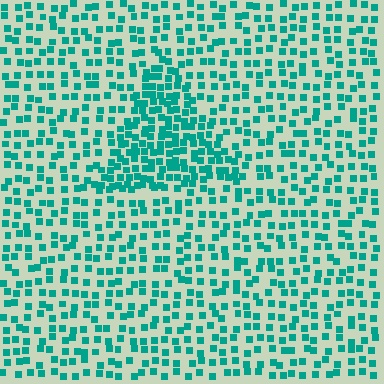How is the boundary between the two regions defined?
The boundary is defined by a change in element density (approximately 2.0x ratio). All elements are the same color, size, and shape.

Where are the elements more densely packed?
The elements are more densely packed inside the triangle boundary.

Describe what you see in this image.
The image contains small teal elements arranged at two different densities. A triangle-shaped region is visible where the elements are more densely packed than the surrounding area.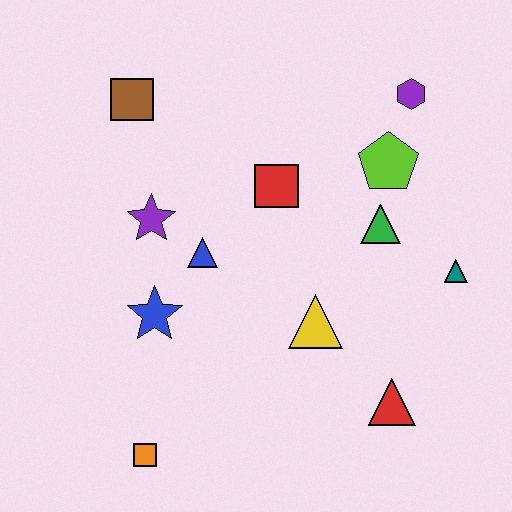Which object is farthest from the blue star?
The purple hexagon is farthest from the blue star.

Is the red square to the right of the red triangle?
No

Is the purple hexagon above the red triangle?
Yes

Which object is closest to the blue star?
The blue triangle is closest to the blue star.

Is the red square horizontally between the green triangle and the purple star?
Yes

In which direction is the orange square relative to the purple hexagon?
The orange square is below the purple hexagon.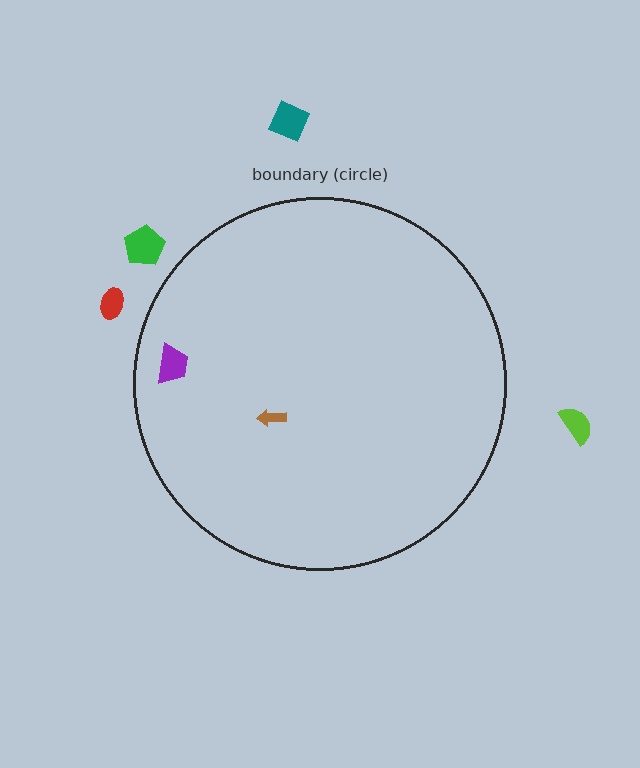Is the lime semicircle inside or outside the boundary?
Outside.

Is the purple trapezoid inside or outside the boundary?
Inside.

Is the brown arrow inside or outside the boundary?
Inside.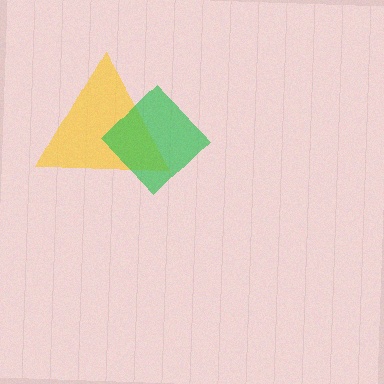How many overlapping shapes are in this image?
There are 2 overlapping shapes in the image.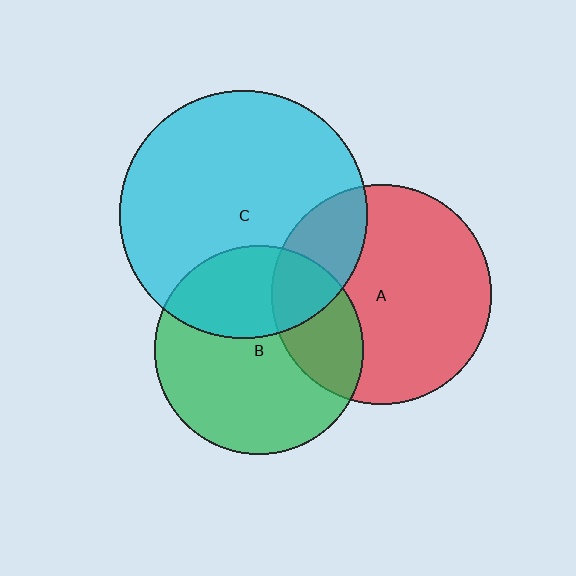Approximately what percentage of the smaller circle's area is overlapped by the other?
Approximately 35%.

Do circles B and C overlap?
Yes.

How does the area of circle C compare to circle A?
Approximately 1.3 times.